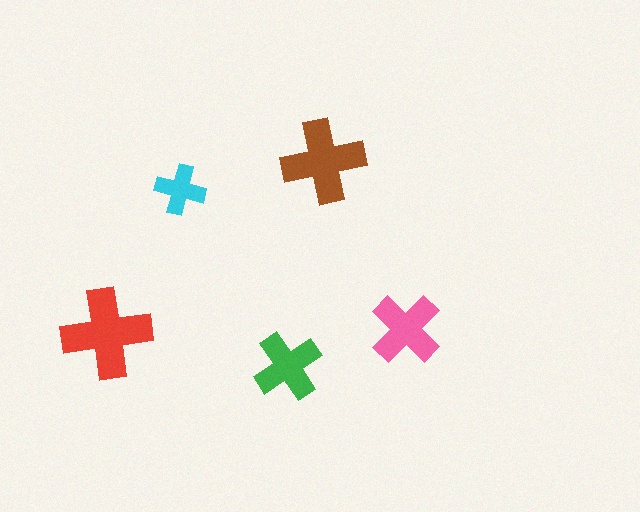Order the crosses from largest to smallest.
the red one, the brown one, the pink one, the green one, the cyan one.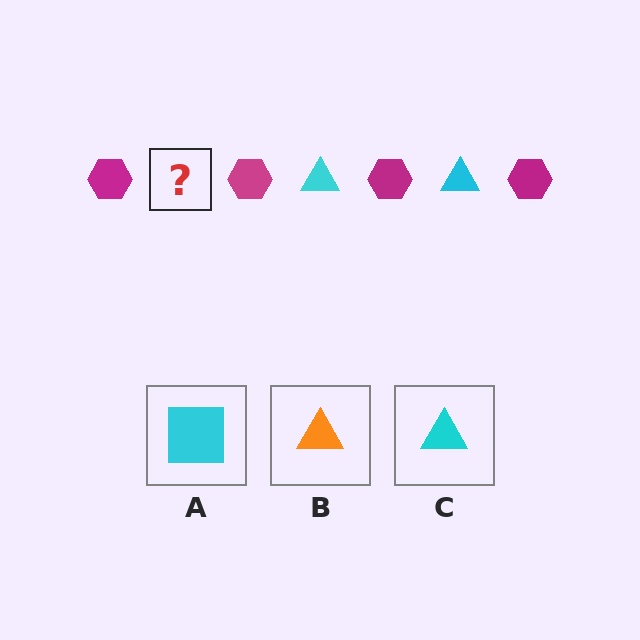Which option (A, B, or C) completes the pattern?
C.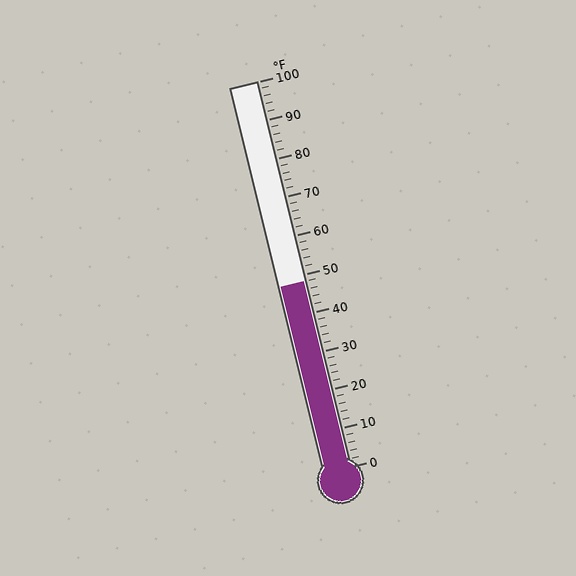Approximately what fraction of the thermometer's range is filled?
The thermometer is filled to approximately 50% of its range.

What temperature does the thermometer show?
The thermometer shows approximately 48°F.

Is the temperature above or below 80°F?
The temperature is below 80°F.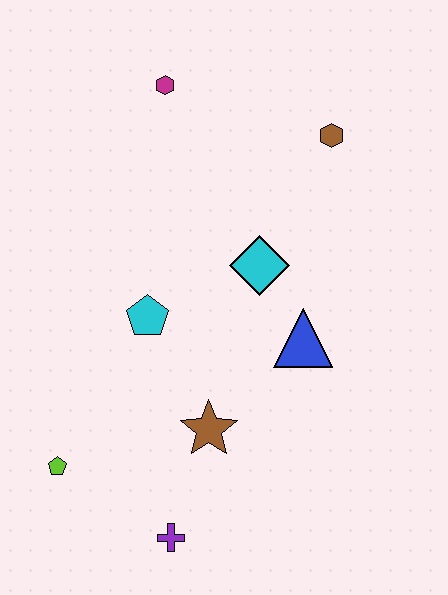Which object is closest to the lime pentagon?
The purple cross is closest to the lime pentagon.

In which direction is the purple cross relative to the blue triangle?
The purple cross is below the blue triangle.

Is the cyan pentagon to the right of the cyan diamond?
No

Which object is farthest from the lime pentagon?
The brown hexagon is farthest from the lime pentagon.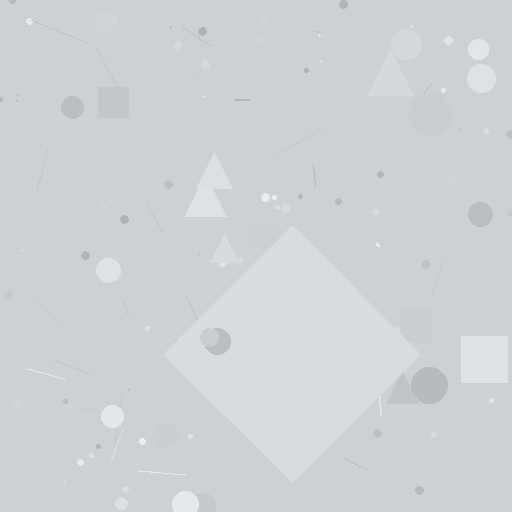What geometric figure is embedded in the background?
A diamond is embedded in the background.